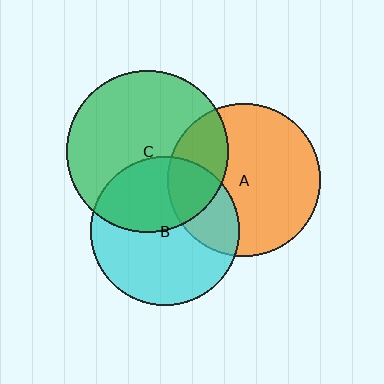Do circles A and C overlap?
Yes.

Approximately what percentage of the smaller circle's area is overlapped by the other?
Approximately 25%.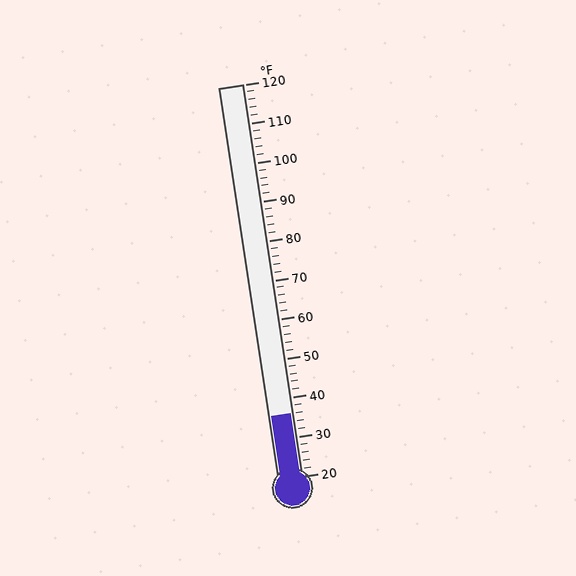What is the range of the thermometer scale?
The thermometer scale ranges from 20°F to 120°F.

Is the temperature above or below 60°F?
The temperature is below 60°F.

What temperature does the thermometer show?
The thermometer shows approximately 36°F.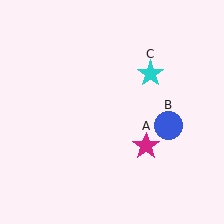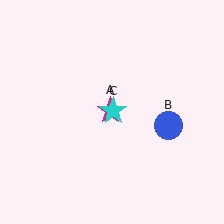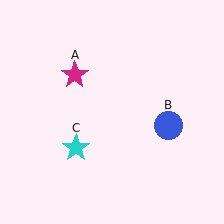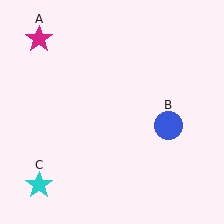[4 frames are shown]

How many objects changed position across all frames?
2 objects changed position: magenta star (object A), cyan star (object C).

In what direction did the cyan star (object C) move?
The cyan star (object C) moved down and to the left.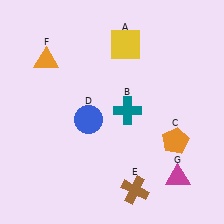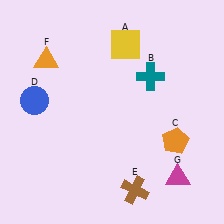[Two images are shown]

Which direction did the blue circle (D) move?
The blue circle (D) moved left.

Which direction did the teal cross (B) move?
The teal cross (B) moved up.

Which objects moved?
The objects that moved are: the teal cross (B), the blue circle (D).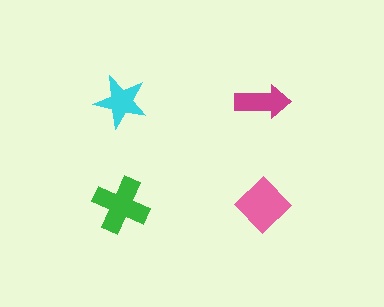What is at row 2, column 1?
A green cross.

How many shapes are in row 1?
2 shapes.